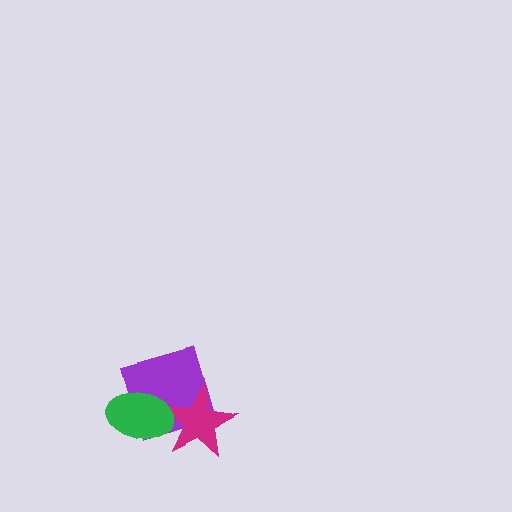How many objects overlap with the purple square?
2 objects overlap with the purple square.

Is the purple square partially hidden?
Yes, it is partially covered by another shape.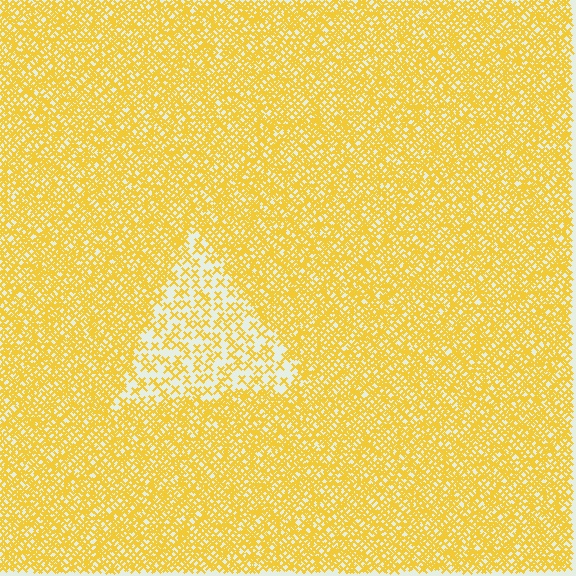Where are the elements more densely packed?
The elements are more densely packed outside the triangle boundary.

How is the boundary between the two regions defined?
The boundary is defined by a change in element density (approximately 2.6x ratio). All elements are the same color, size, and shape.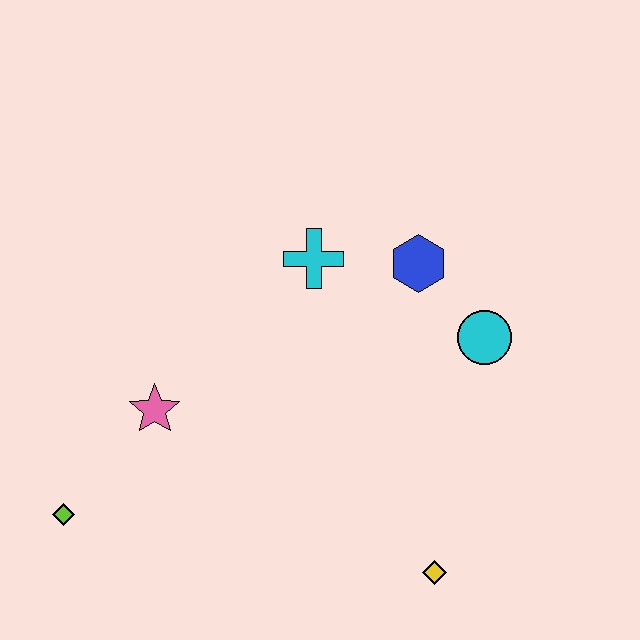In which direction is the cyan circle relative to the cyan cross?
The cyan circle is to the right of the cyan cross.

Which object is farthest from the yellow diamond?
The lime diamond is farthest from the yellow diamond.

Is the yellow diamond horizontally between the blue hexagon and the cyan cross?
No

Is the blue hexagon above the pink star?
Yes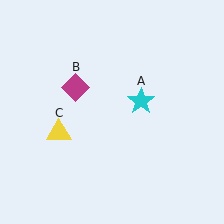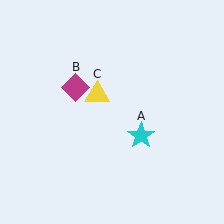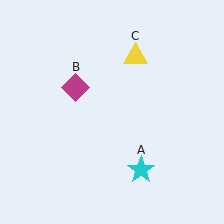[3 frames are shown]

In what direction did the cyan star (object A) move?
The cyan star (object A) moved down.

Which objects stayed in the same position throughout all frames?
Magenta diamond (object B) remained stationary.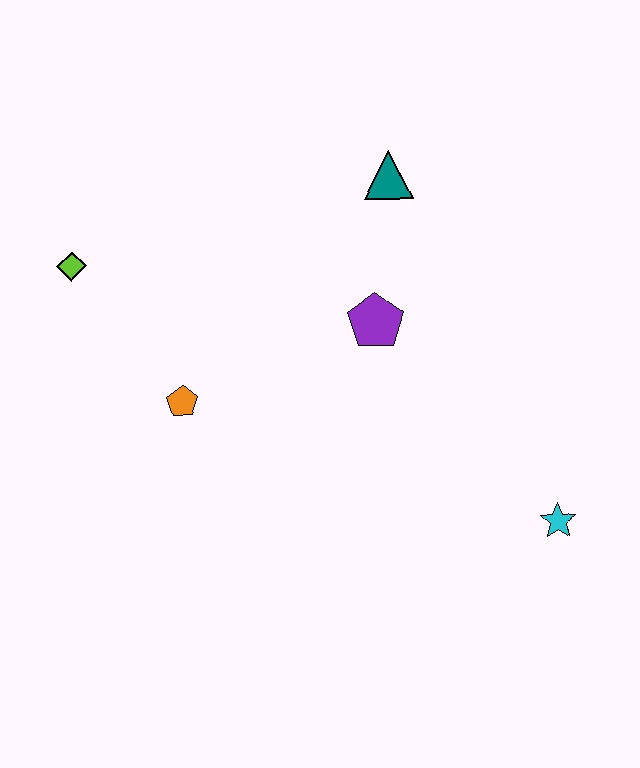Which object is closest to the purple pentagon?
The teal triangle is closest to the purple pentagon.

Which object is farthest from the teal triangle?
The cyan star is farthest from the teal triangle.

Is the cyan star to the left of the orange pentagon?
No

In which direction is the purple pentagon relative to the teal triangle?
The purple pentagon is below the teal triangle.